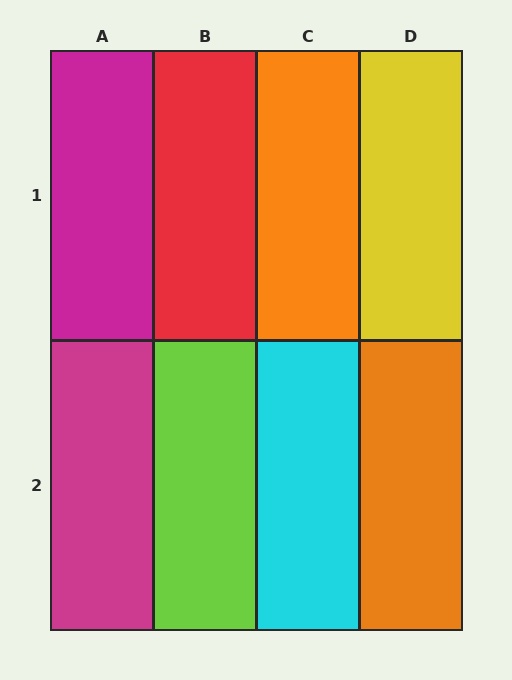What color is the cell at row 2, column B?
Lime.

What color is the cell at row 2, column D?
Orange.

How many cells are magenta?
2 cells are magenta.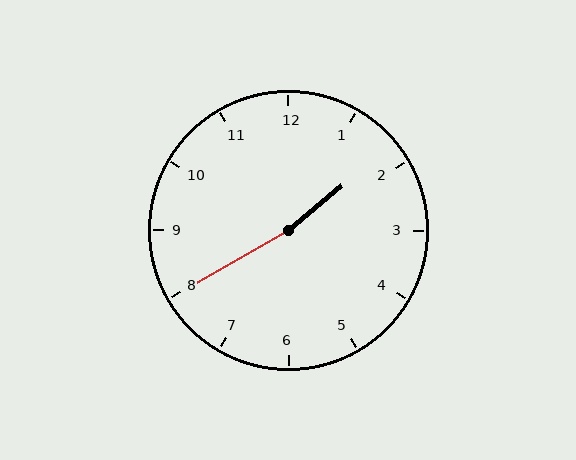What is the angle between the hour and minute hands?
Approximately 170 degrees.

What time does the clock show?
1:40.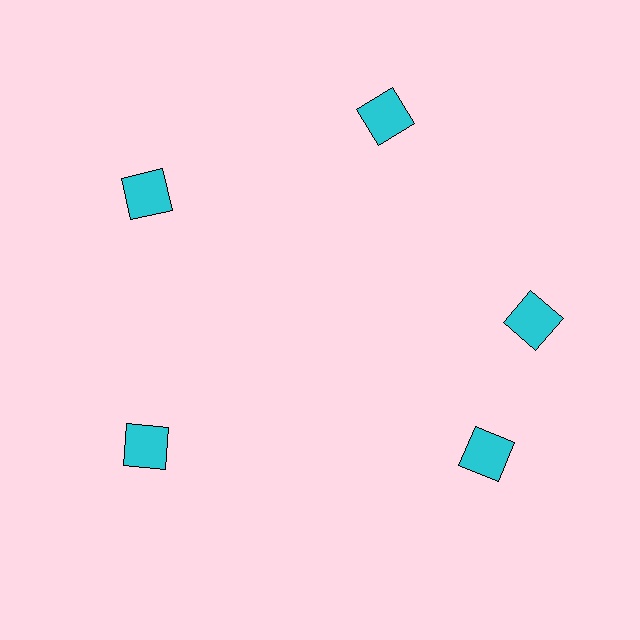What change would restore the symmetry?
The symmetry would be restored by rotating it back into even spacing with its neighbors so that all 5 squares sit at equal angles and equal distance from the center.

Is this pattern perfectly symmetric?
No. The 5 cyan squares are arranged in a ring, but one element near the 5 o'clock position is rotated out of alignment along the ring, breaking the 5-fold rotational symmetry.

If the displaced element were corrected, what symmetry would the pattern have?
It would have 5-fold rotational symmetry — the pattern would map onto itself every 72 degrees.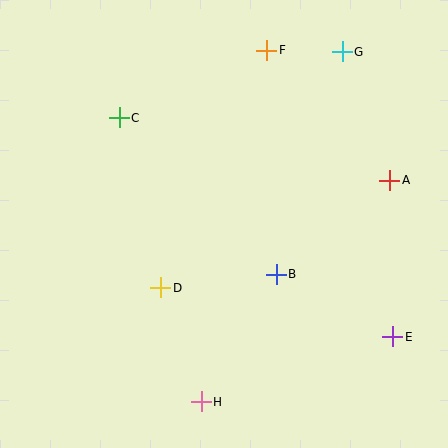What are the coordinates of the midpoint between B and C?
The midpoint between B and C is at (198, 196).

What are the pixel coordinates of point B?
Point B is at (276, 275).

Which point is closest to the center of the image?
Point B at (276, 275) is closest to the center.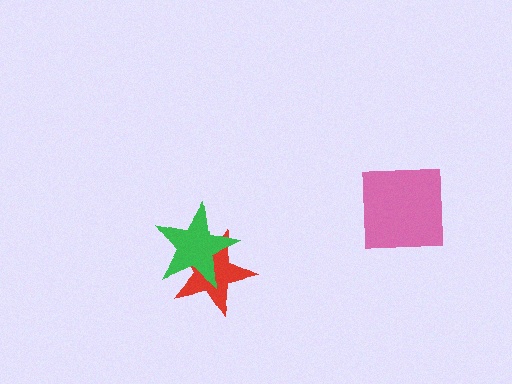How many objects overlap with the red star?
1 object overlaps with the red star.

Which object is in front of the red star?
The green star is in front of the red star.